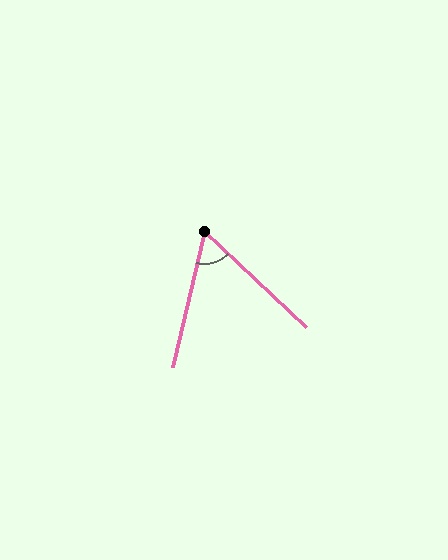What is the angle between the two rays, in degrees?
Approximately 60 degrees.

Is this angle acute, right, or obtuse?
It is acute.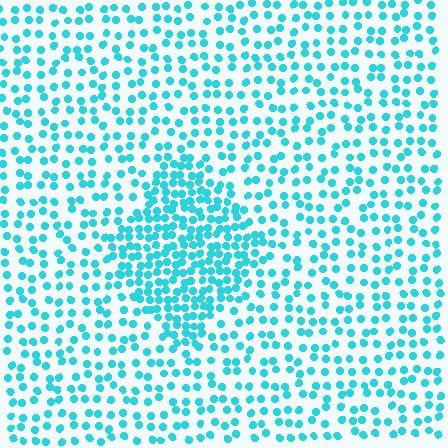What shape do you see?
I see a diamond.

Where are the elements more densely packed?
The elements are more densely packed inside the diamond boundary.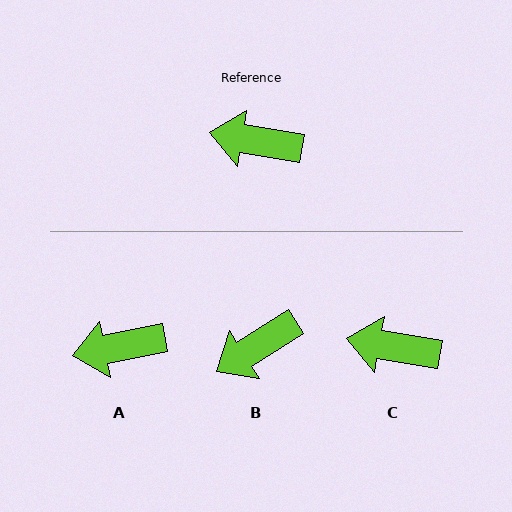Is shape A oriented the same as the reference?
No, it is off by about 21 degrees.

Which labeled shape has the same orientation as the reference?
C.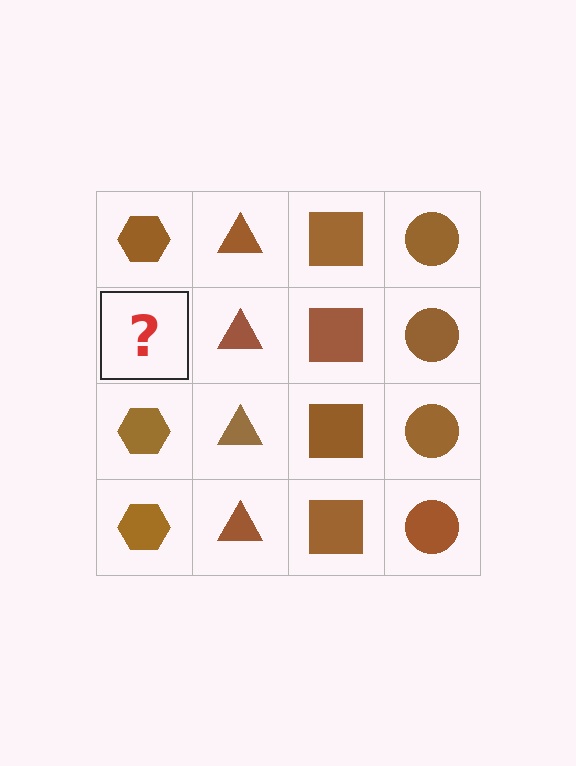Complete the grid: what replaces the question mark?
The question mark should be replaced with a brown hexagon.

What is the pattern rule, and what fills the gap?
The rule is that each column has a consistent shape. The gap should be filled with a brown hexagon.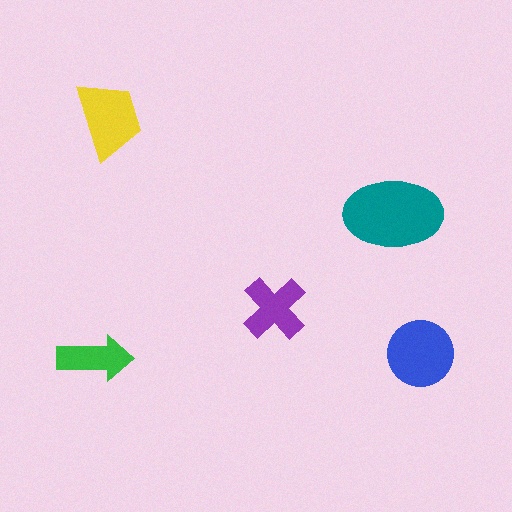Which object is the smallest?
The green arrow.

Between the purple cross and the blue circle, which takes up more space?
The blue circle.